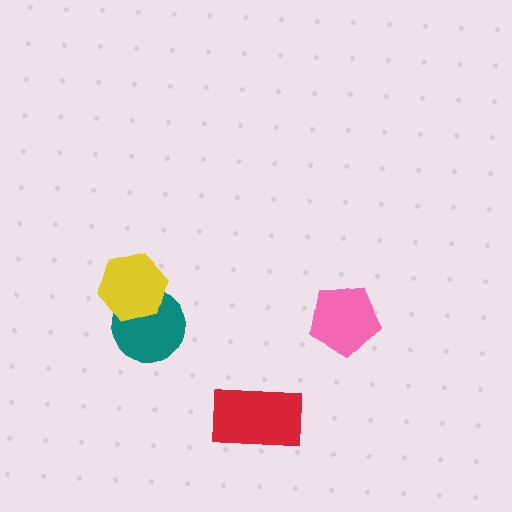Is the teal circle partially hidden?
Yes, it is partially covered by another shape.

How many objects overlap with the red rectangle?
0 objects overlap with the red rectangle.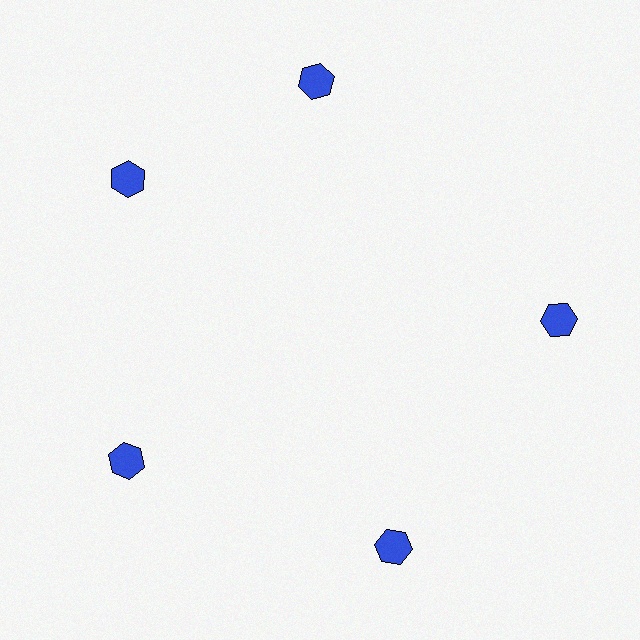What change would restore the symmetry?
The symmetry would be restored by rotating it back into even spacing with its neighbors so that all 5 hexagons sit at equal angles and equal distance from the center.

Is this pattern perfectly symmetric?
No. The 5 blue hexagons are arranged in a ring, but one element near the 1 o'clock position is rotated out of alignment along the ring, breaking the 5-fold rotational symmetry.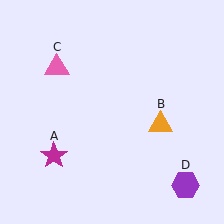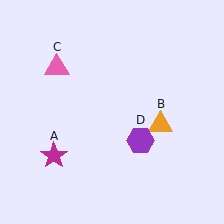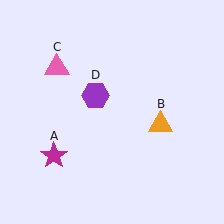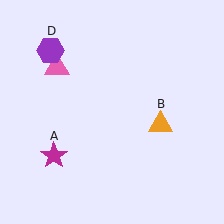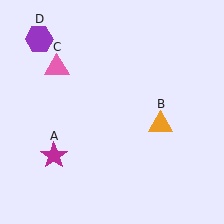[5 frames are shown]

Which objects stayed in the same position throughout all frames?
Magenta star (object A) and orange triangle (object B) and pink triangle (object C) remained stationary.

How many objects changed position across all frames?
1 object changed position: purple hexagon (object D).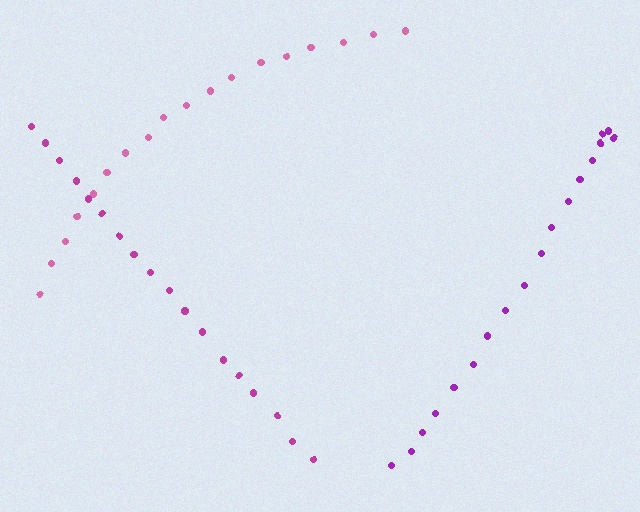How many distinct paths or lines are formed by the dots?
There are 3 distinct paths.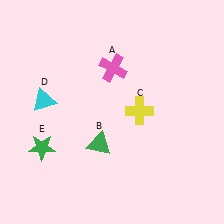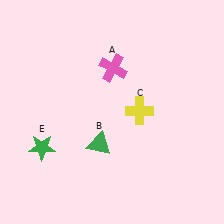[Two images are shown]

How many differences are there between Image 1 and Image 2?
There is 1 difference between the two images.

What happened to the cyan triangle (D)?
The cyan triangle (D) was removed in Image 2. It was in the top-left area of Image 1.